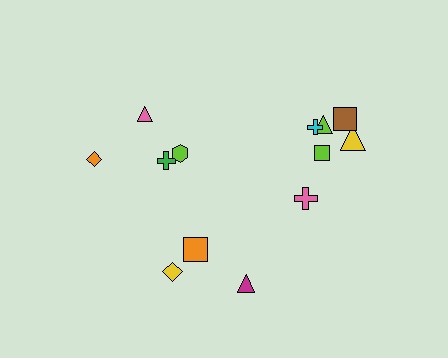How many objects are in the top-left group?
There are 4 objects.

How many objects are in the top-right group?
There are 6 objects.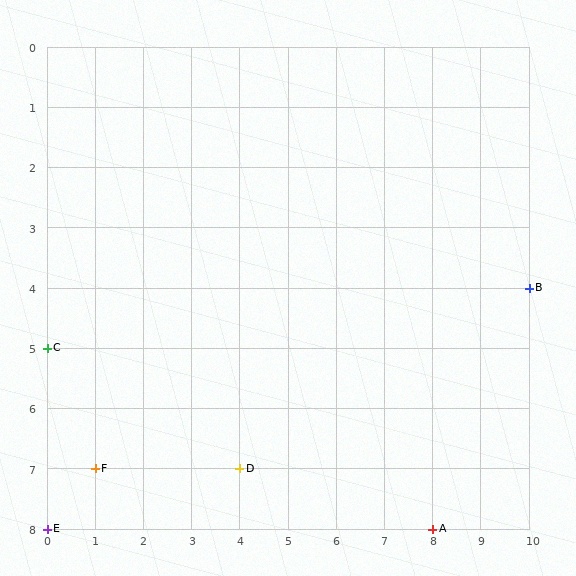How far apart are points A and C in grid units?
Points A and C are 8 columns and 3 rows apart (about 8.5 grid units diagonally).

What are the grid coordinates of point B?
Point B is at grid coordinates (10, 4).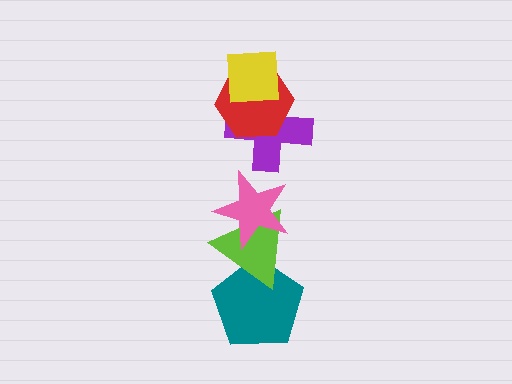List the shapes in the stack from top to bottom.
From top to bottom: the yellow square, the red hexagon, the purple cross, the pink star, the lime triangle, the teal pentagon.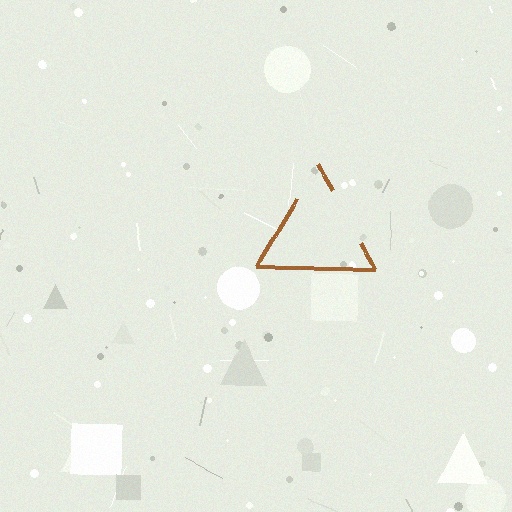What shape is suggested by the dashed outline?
The dashed outline suggests a triangle.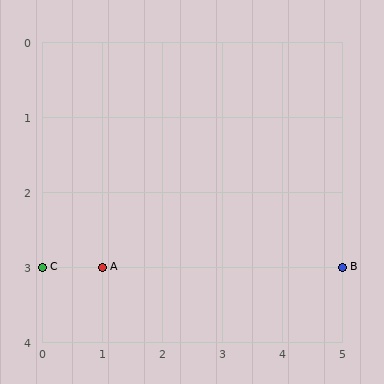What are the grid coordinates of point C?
Point C is at grid coordinates (0, 3).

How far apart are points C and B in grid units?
Points C and B are 5 columns apart.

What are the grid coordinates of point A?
Point A is at grid coordinates (1, 3).